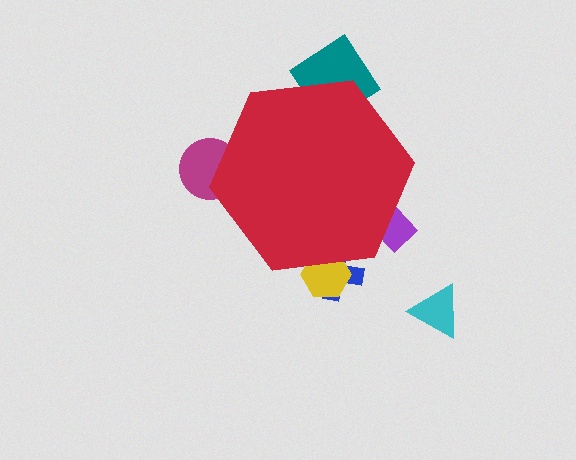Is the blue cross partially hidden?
Yes, the blue cross is partially hidden behind the red hexagon.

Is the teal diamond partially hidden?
Yes, the teal diamond is partially hidden behind the red hexagon.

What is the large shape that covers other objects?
A red hexagon.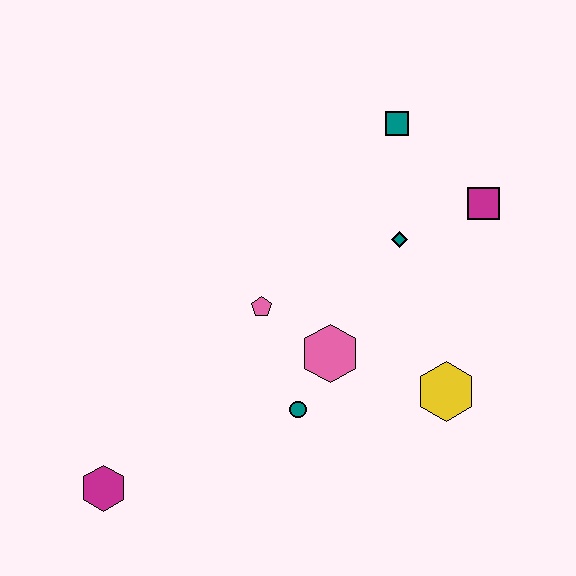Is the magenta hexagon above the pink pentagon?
No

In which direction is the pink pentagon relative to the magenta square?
The pink pentagon is to the left of the magenta square.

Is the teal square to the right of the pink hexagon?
Yes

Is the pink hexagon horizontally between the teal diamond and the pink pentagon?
Yes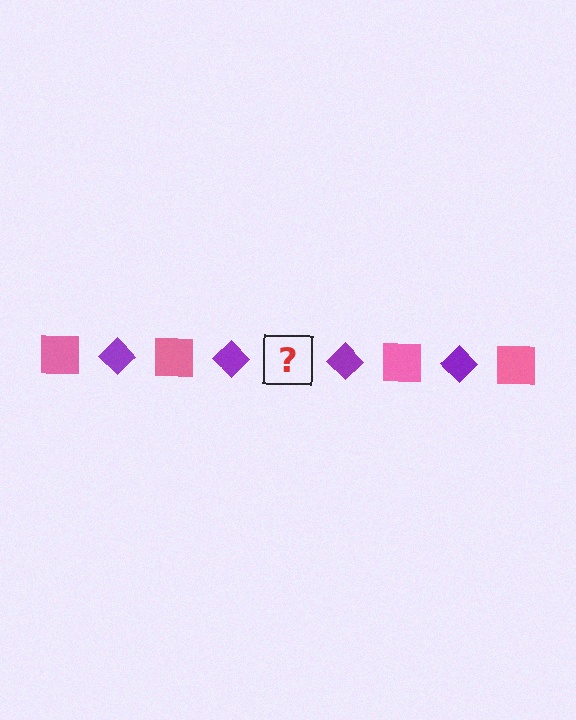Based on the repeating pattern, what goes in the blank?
The blank should be a pink square.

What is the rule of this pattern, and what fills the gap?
The rule is that the pattern alternates between pink square and purple diamond. The gap should be filled with a pink square.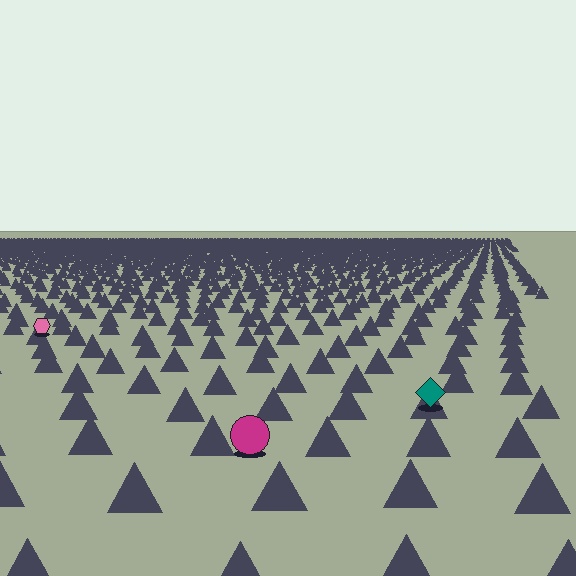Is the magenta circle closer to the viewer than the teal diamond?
Yes. The magenta circle is closer — you can tell from the texture gradient: the ground texture is coarser near it.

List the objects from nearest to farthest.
From nearest to farthest: the magenta circle, the teal diamond, the pink hexagon.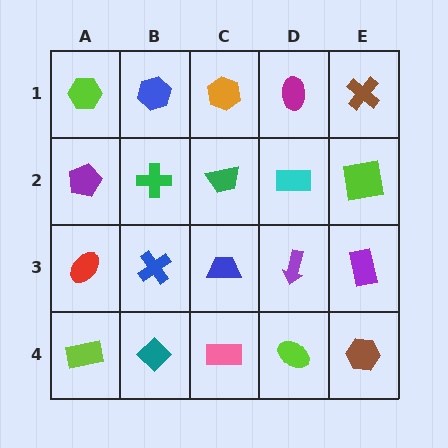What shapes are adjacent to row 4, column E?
A purple rectangle (row 3, column E), a lime ellipse (row 4, column D).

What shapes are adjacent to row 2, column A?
A lime hexagon (row 1, column A), a red ellipse (row 3, column A), a green cross (row 2, column B).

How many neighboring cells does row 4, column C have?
3.